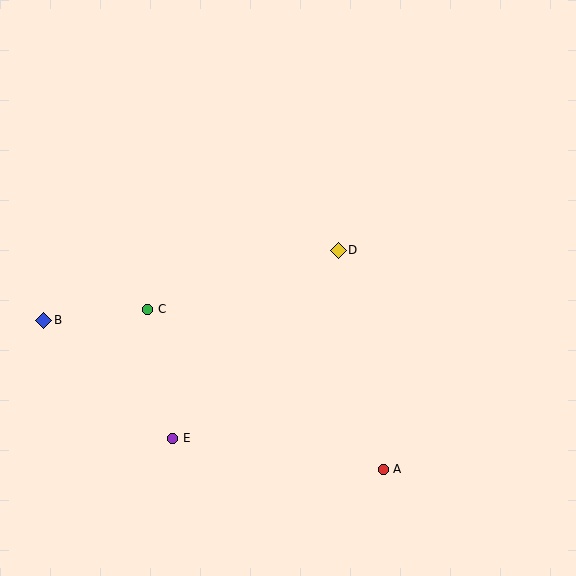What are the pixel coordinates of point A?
Point A is at (383, 469).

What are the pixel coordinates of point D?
Point D is at (338, 250).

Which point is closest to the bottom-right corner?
Point A is closest to the bottom-right corner.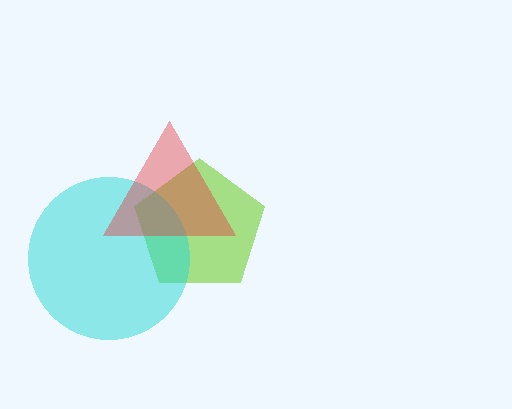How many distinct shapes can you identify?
There are 3 distinct shapes: a lime pentagon, a cyan circle, a red triangle.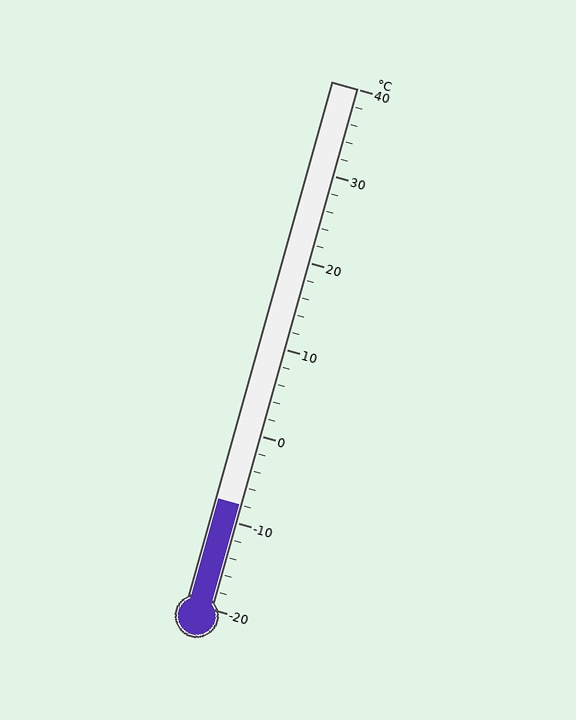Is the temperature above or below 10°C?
The temperature is below 10°C.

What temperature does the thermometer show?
The thermometer shows approximately -8°C.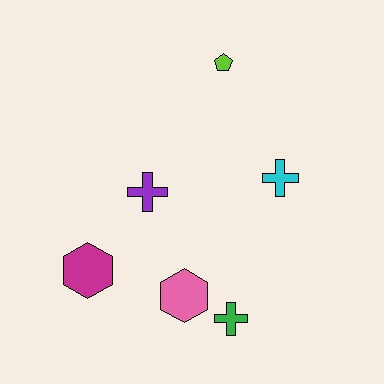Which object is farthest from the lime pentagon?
The green cross is farthest from the lime pentagon.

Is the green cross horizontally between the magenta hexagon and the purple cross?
No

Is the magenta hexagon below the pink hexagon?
No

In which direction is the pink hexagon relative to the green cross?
The pink hexagon is to the left of the green cross.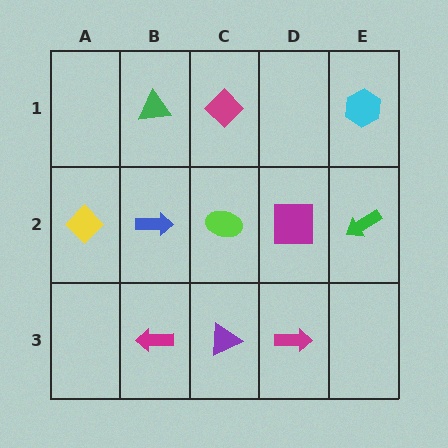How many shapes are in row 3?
3 shapes.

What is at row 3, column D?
A magenta arrow.